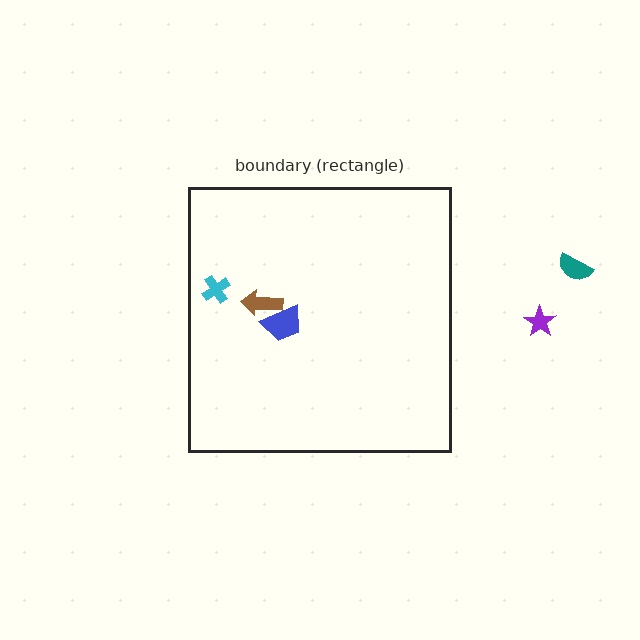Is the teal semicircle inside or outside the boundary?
Outside.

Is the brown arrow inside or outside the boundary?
Inside.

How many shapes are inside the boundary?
3 inside, 2 outside.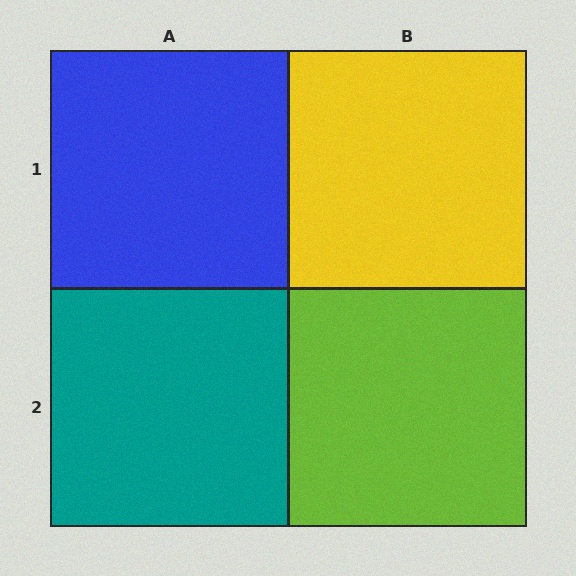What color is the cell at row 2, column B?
Lime.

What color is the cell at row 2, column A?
Teal.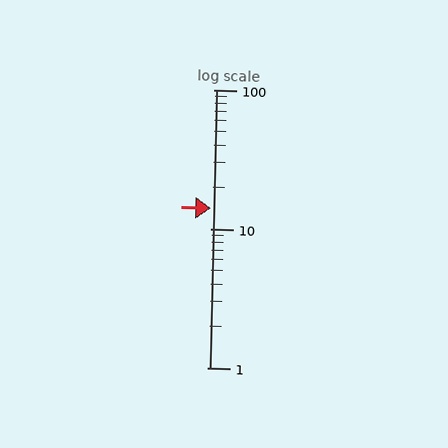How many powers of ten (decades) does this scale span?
The scale spans 2 decades, from 1 to 100.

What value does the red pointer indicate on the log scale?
The pointer indicates approximately 14.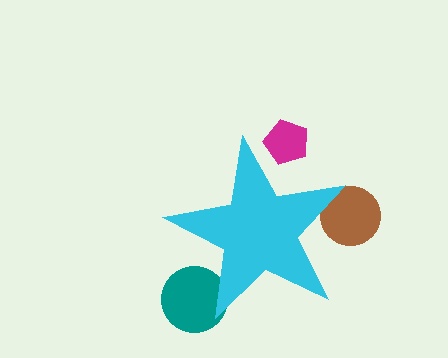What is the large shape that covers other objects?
A cyan star.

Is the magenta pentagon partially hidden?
Yes, the magenta pentagon is partially hidden behind the cyan star.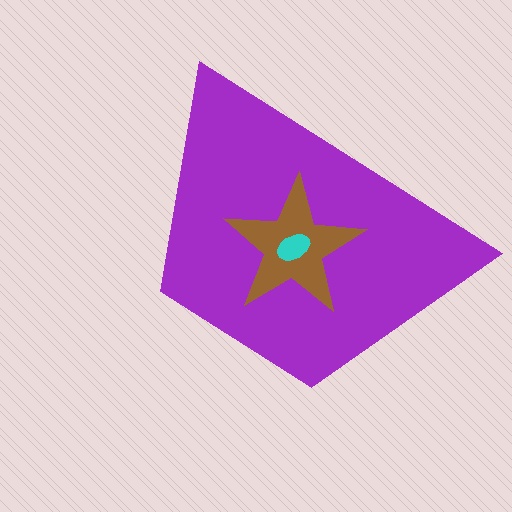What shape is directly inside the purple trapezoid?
The brown star.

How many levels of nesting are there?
3.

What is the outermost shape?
The purple trapezoid.